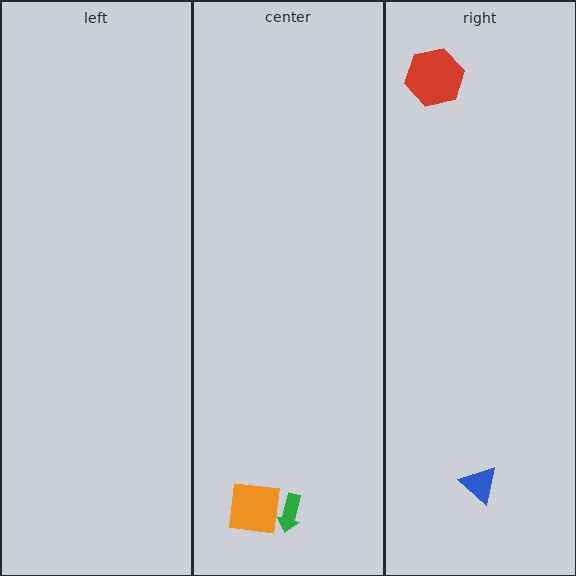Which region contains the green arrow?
The center region.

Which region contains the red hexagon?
The right region.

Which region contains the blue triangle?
The right region.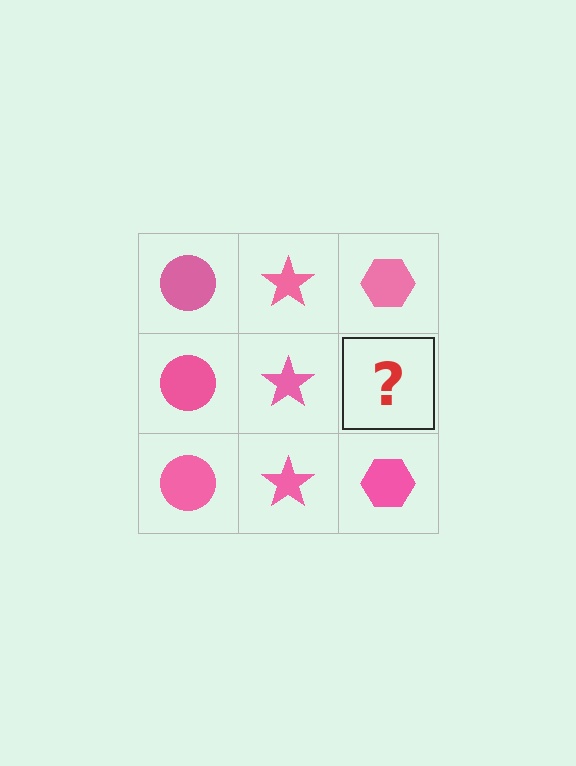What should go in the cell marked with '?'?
The missing cell should contain a pink hexagon.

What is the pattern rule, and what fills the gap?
The rule is that each column has a consistent shape. The gap should be filled with a pink hexagon.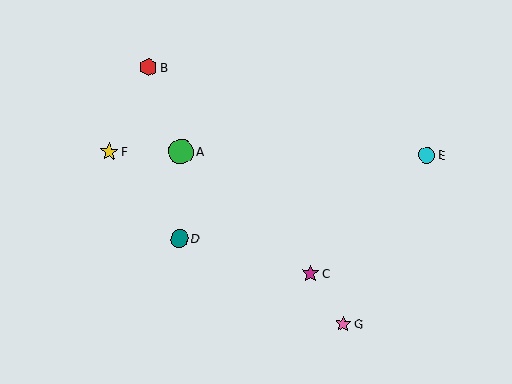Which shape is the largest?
The green circle (labeled A) is the largest.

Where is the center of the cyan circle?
The center of the cyan circle is at (427, 155).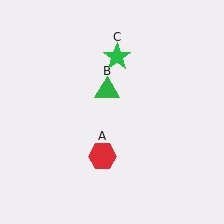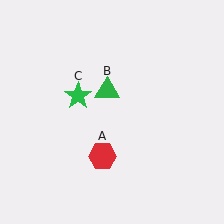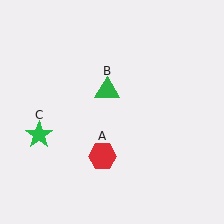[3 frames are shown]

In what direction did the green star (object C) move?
The green star (object C) moved down and to the left.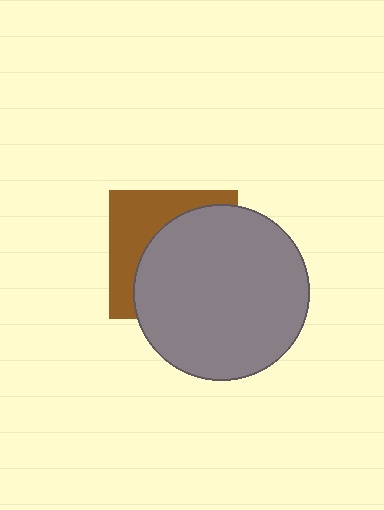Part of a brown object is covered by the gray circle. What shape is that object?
It is a square.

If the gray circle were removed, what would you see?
You would see the complete brown square.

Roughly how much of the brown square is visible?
A small part of it is visible (roughly 38%).